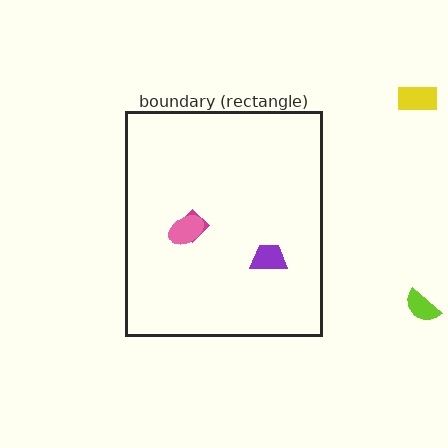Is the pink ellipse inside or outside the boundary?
Inside.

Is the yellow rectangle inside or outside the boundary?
Outside.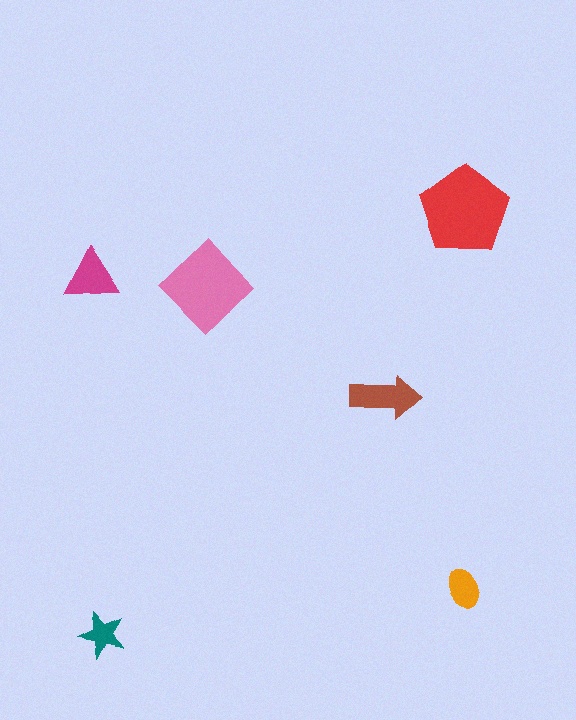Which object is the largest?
The red pentagon.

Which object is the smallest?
The teal star.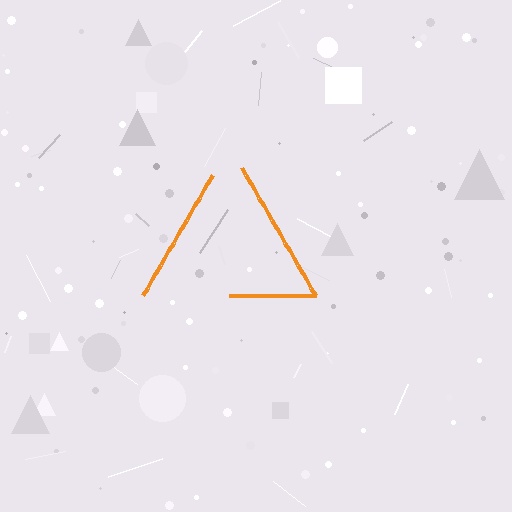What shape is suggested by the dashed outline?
The dashed outline suggests a triangle.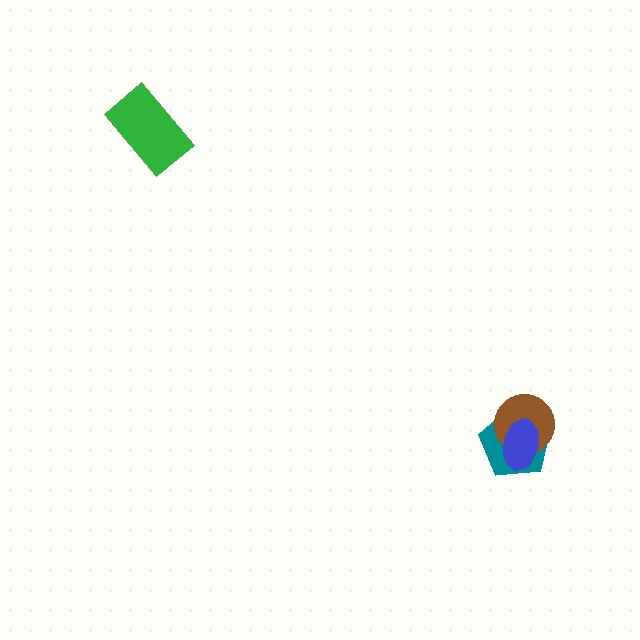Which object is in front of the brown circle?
The blue ellipse is in front of the brown circle.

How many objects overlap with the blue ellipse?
2 objects overlap with the blue ellipse.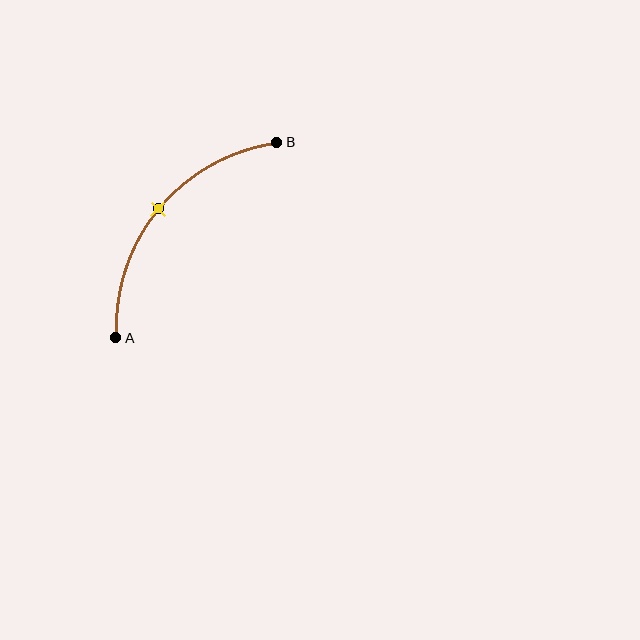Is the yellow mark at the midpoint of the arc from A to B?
Yes. The yellow mark lies on the arc at equal arc-length from both A and B — it is the arc midpoint.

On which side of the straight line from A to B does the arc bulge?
The arc bulges above and to the left of the straight line connecting A and B.